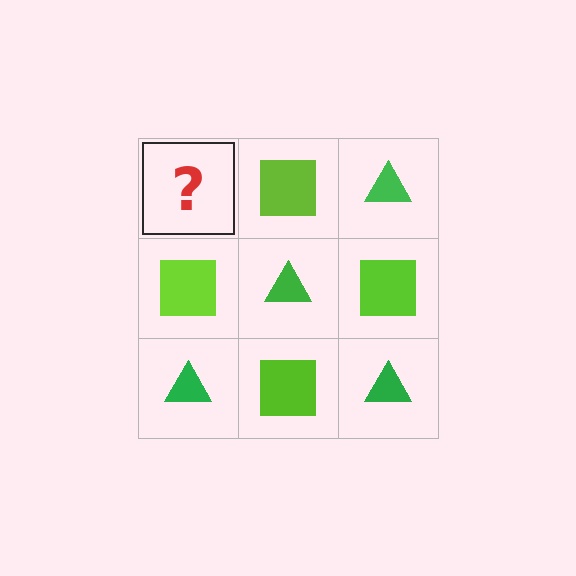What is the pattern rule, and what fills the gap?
The rule is that it alternates green triangle and lime square in a checkerboard pattern. The gap should be filled with a green triangle.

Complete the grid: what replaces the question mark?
The question mark should be replaced with a green triangle.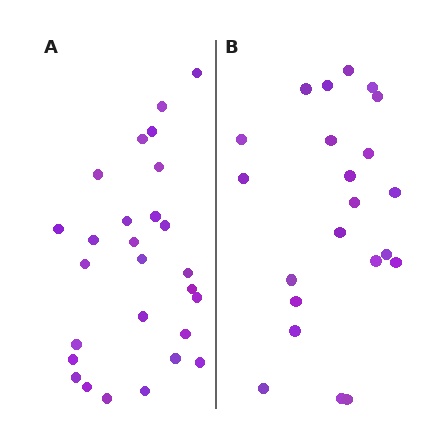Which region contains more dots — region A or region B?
Region A (the left region) has more dots.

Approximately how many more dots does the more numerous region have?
Region A has about 5 more dots than region B.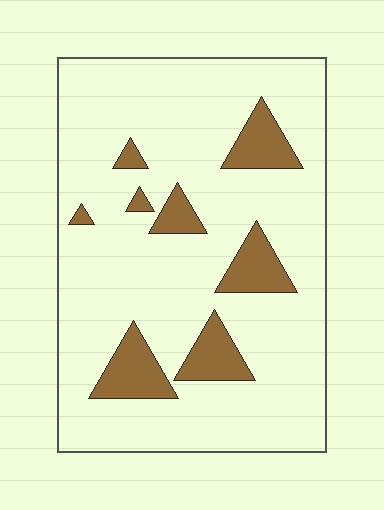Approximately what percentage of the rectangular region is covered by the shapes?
Approximately 15%.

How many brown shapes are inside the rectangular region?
8.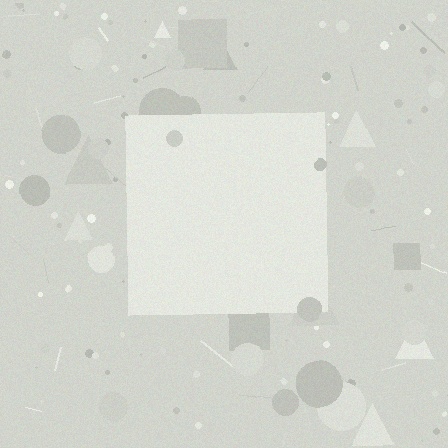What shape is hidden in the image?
A square is hidden in the image.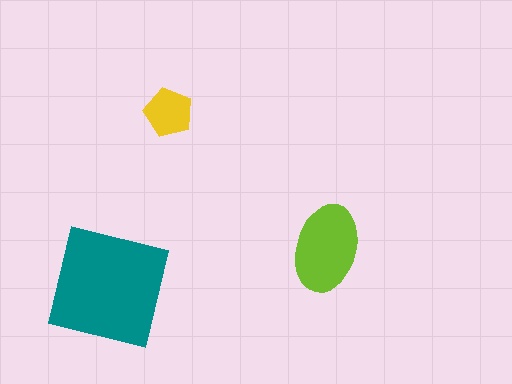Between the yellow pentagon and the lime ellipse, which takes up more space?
The lime ellipse.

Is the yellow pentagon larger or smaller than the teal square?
Smaller.